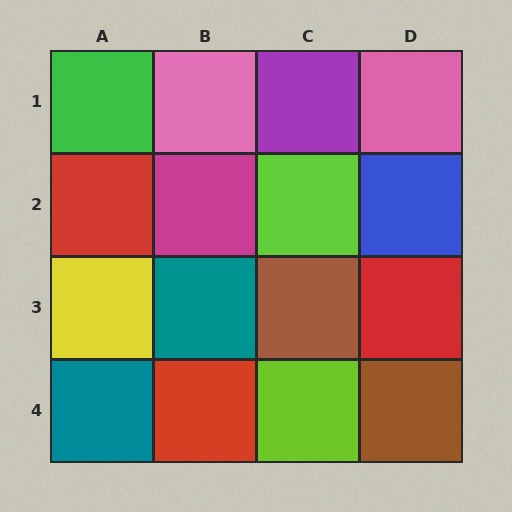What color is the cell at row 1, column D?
Pink.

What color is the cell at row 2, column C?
Lime.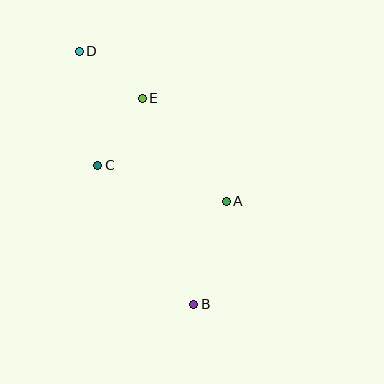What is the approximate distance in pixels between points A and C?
The distance between A and C is approximately 133 pixels.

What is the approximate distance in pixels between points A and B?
The distance between A and B is approximately 108 pixels.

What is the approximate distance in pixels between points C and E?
The distance between C and E is approximately 81 pixels.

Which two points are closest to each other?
Points D and E are closest to each other.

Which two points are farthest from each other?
Points B and D are farthest from each other.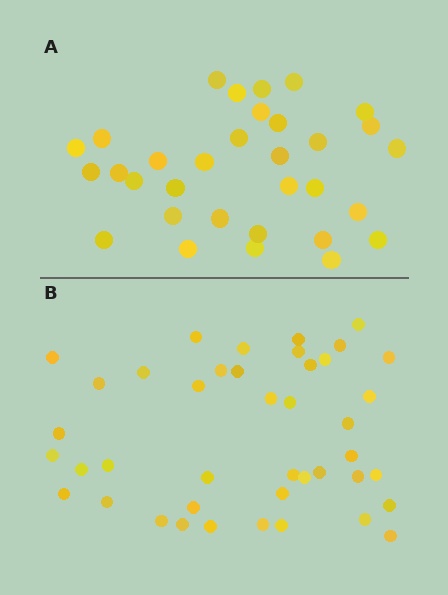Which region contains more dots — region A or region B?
Region B (the bottom region) has more dots.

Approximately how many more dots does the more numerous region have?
Region B has roughly 10 or so more dots than region A.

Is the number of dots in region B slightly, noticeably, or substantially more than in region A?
Region B has noticeably more, but not dramatically so. The ratio is roughly 1.3 to 1.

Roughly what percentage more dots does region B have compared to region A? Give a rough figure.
About 30% more.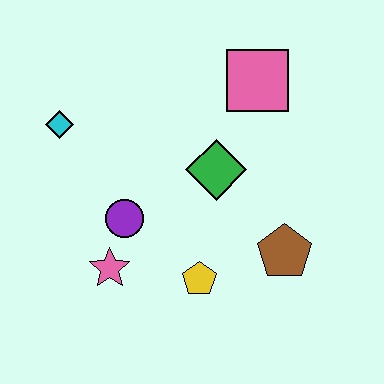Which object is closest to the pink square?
The green diamond is closest to the pink square.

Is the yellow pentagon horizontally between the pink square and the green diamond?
No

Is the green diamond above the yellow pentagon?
Yes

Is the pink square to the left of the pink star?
No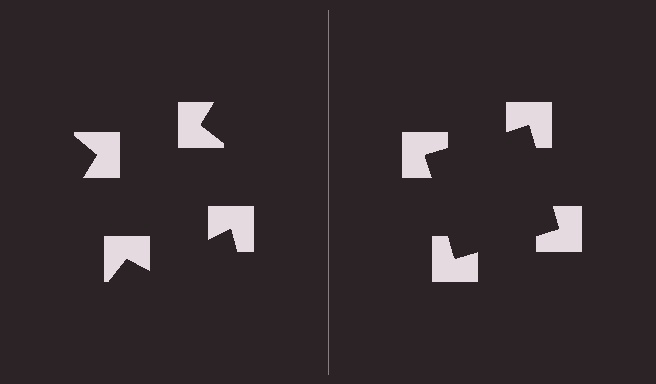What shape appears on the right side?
An illusory square.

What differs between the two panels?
The notched squares are positioned identically on both sides; only the wedge orientations differ. On the right they align to a square; on the left they are misaligned.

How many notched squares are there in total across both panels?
8 — 4 on each side.